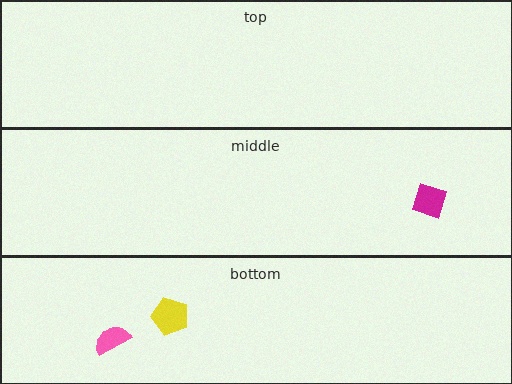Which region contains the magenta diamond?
The middle region.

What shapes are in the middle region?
The magenta diamond.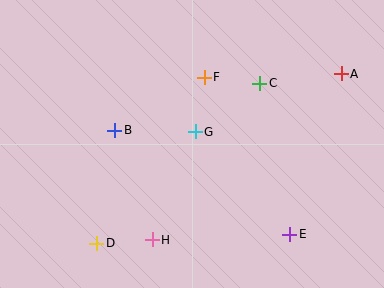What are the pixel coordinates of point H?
Point H is at (152, 240).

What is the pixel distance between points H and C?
The distance between H and C is 190 pixels.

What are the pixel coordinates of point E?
Point E is at (290, 234).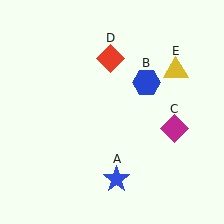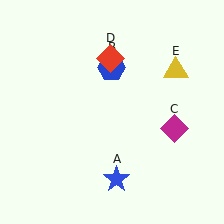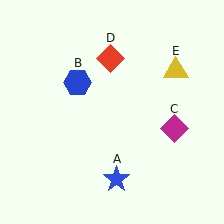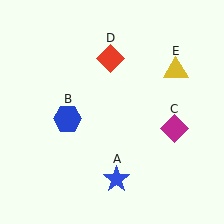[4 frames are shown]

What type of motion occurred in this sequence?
The blue hexagon (object B) rotated counterclockwise around the center of the scene.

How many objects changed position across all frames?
1 object changed position: blue hexagon (object B).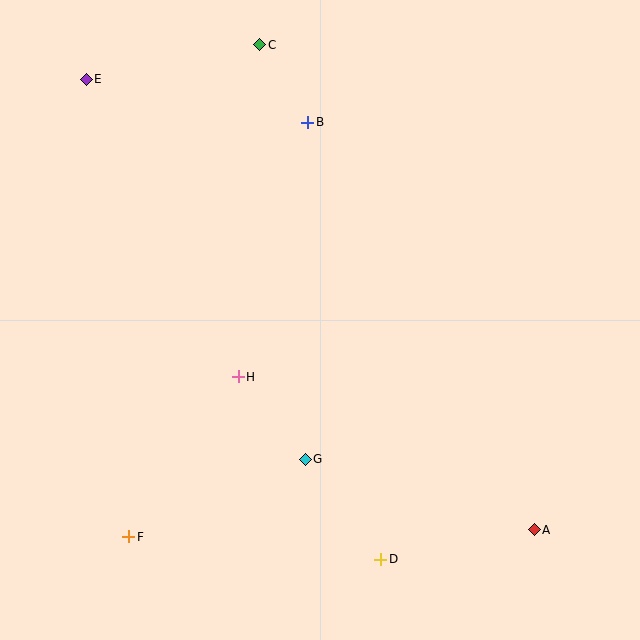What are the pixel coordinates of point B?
Point B is at (308, 122).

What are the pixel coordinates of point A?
Point A is at (534, 530).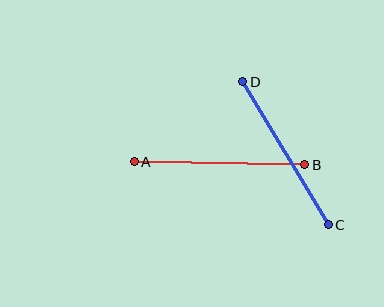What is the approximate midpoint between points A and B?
The midpoint is at approximately (219, 163) pixels.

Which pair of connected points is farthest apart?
Points A and B are farthest apart.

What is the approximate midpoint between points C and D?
The midpoint is at approximately (286, 153) pixels.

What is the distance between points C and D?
The distance is approximately 166 pixels.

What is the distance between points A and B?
The distance is approximately 170 pixels.